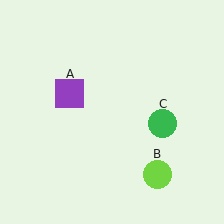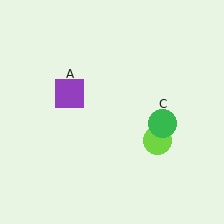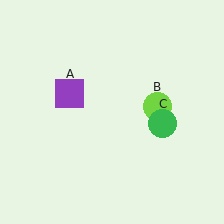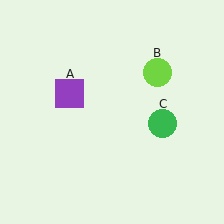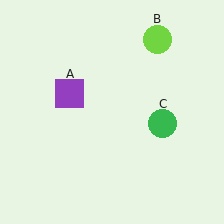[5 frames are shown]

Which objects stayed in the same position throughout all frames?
Purple square (object A) and green circle (object C) remained stationary.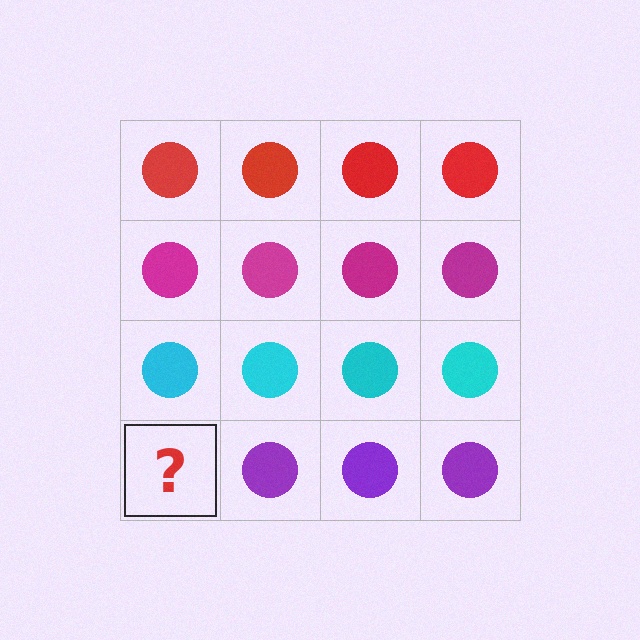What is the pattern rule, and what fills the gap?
The rule is that each row has a consistent color. The gap should be filled with a purple circle.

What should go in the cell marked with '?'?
The missing cell should contain a purple circle.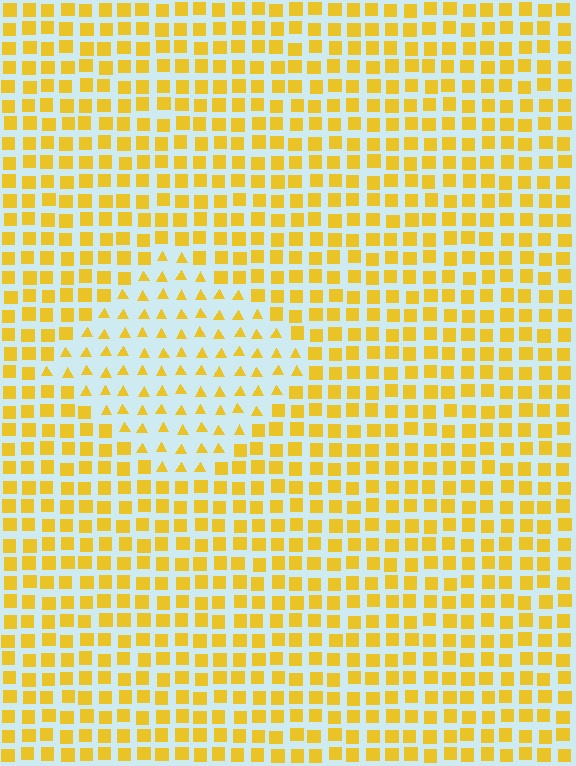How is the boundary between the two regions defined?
The boundary is defined by a change in element shape: triangles inside vs. squares outside. All elements share the same color and spacing.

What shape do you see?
I see a diamond.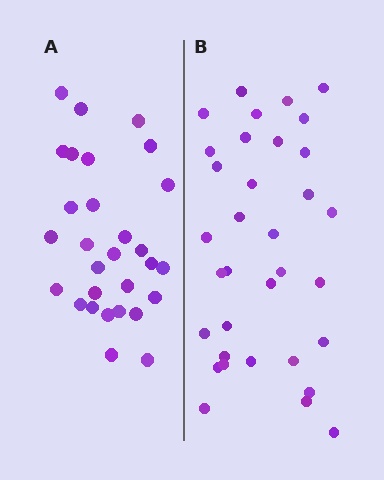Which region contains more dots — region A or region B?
Region B (the right region) has more dots.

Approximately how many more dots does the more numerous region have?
Region B has about 5 more dots than region A.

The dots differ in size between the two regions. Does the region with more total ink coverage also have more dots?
No. Region A has more total ink coverage because its dots are larger, but region B actually contains more individual dots. Total area can be misleading — the number of items is what matters here.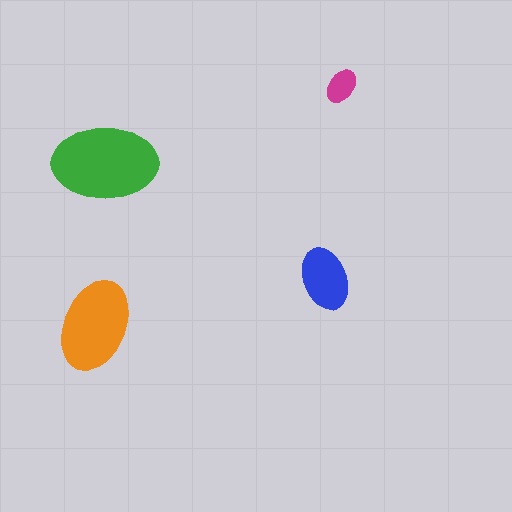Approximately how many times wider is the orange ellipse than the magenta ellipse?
About 2.5 times wider.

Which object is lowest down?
The orange ellipse is bottommost.